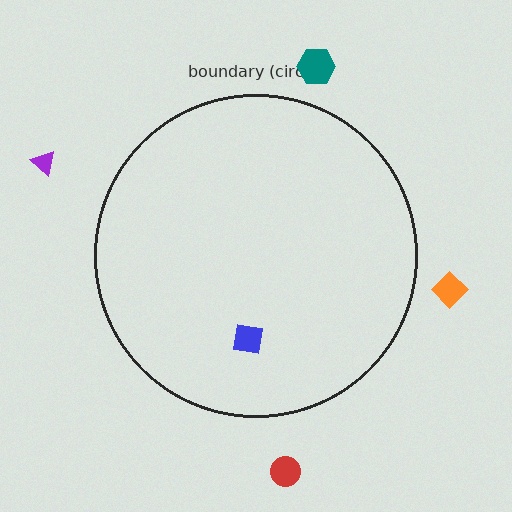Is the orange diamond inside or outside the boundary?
Outside.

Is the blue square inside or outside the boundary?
Inside.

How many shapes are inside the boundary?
1 inside, 4 outside.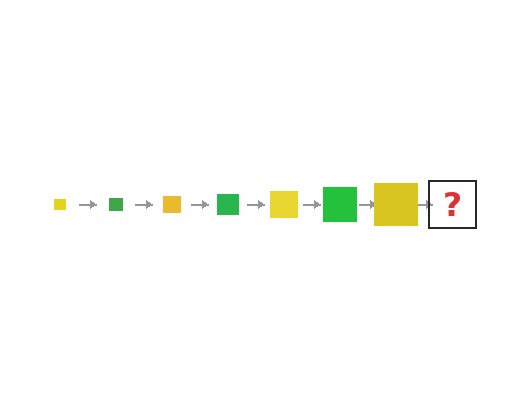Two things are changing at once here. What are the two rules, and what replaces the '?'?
The two rules are that the square grows larger each step and the color cycles through yellow and green. The '?' should be a green square, larger than the previous one.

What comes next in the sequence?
The next element should be a green square, larger than the previous one.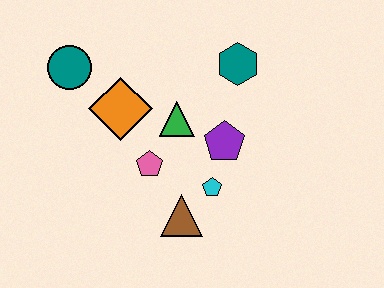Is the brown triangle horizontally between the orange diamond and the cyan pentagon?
Yes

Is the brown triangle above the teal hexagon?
No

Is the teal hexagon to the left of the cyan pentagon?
No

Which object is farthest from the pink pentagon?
The teal hexagon is farthest from the pink pentagon.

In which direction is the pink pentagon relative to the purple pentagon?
The pink pentagon is to the left of the purple pentagon.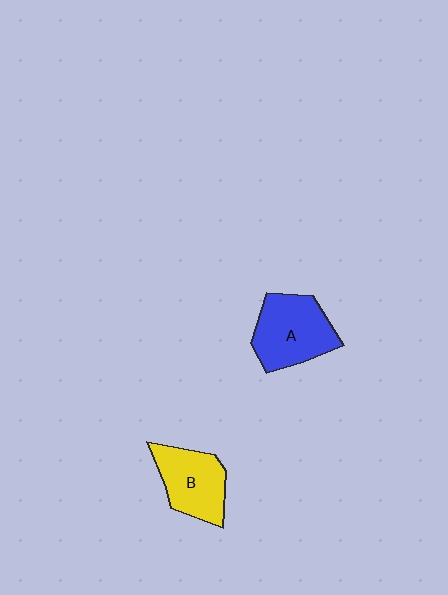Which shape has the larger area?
Shape A (blue).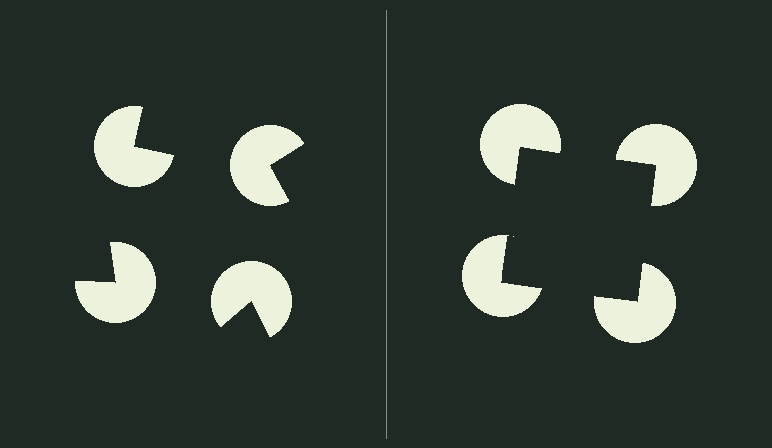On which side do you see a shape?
An illusory square appears on the right side. On the left side the wedge cuts are rotated, so no coherent shape forms.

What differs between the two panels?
The pac-man discs are positioned identically on both sides; only the wedge orientations differ. On the right they align to a square; on the left they are misaligned.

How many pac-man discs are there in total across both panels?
8 — 4 on each side.